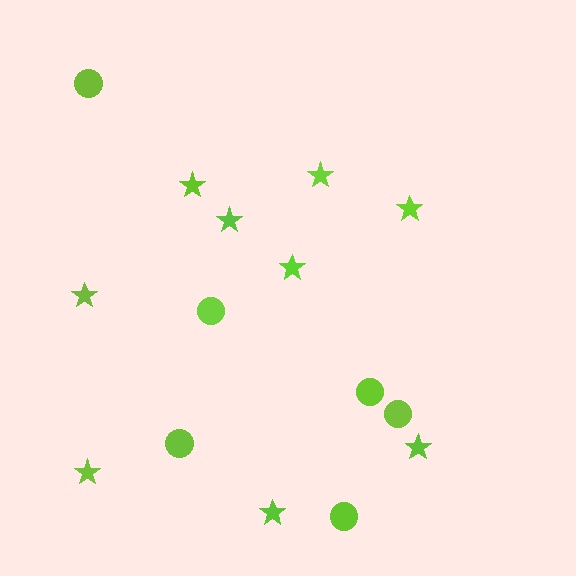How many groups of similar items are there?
There are 2 groups: one group of stars (9) and one group of circles (6).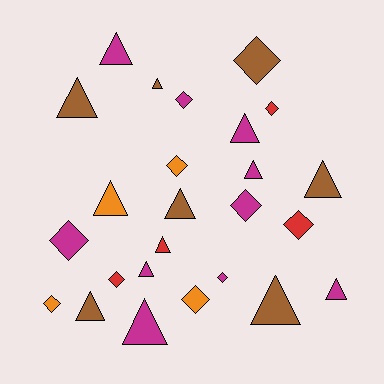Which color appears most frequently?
Magenta, with 10 objects.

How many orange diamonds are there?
There are 3 orange diamonds.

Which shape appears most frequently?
Triangle, with 14 objects.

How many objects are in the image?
There are 25 objects.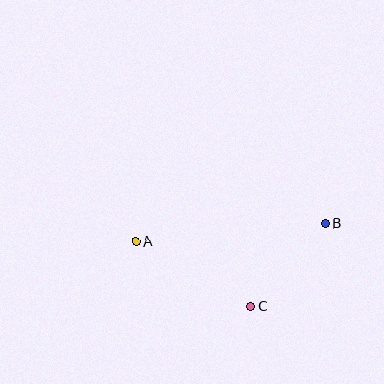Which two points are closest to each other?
Points B and C are closest to each other.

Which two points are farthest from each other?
Points A and B are farthest from each other.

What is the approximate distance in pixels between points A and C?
The distance between A and C is approximately 132 pixels.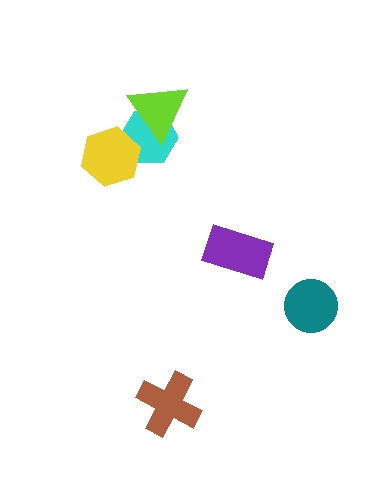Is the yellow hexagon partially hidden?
No, no other shape covers it.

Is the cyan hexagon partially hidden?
Yes, it is partially covered by another shape.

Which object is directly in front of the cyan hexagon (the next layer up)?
The lime triangle is directly in front of the cyan hexagon.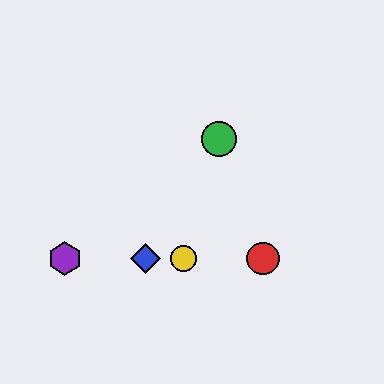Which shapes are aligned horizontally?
The red circle, the blue diamond, the yellow circle, the purple hexagon are aligned horizontally.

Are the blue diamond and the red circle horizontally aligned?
Yes, both are at y≈258.